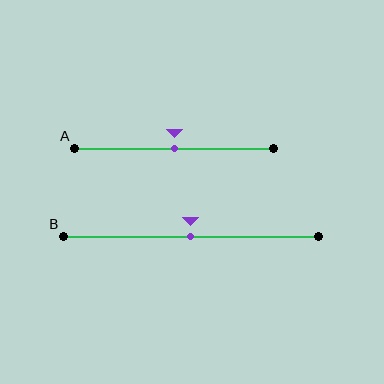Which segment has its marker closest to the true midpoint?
Segment A has its marker closest to the true midpoint.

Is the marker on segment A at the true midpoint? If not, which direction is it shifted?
Yes, the marker on segment A is at the true midpoint.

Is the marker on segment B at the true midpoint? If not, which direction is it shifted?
Yes, the marker on segment B is at the true midpoint.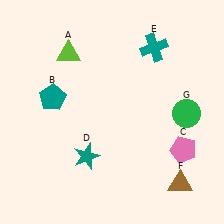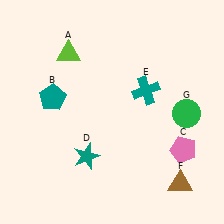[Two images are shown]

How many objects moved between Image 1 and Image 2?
1 object moved between the two images.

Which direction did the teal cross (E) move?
The teal cross (E) moved down.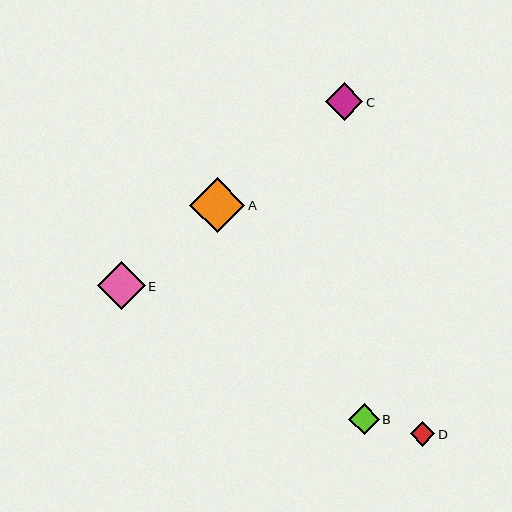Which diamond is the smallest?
Diamond D is the smallest with a size of approximately 25 pixels.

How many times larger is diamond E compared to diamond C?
Diamond E is approximately 1.3 times the size of diamond C.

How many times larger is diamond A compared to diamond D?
Diamond A is approximately 2.2 times the size of diamond D.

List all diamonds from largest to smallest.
From largest to smallest: A, E, C, B, D.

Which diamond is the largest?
Diamond A is the largest with a size of approximately 55 pixels.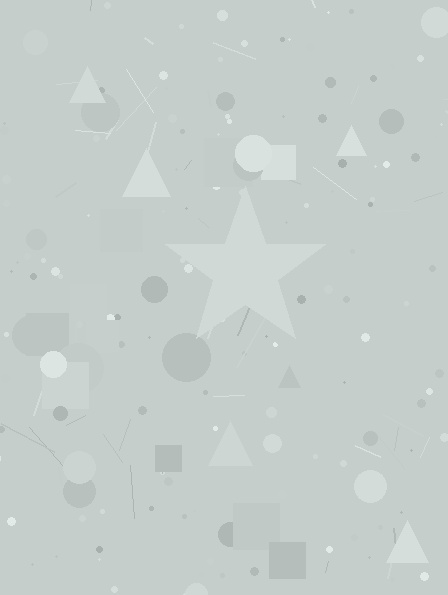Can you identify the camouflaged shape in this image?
The camouflaged shape is a star.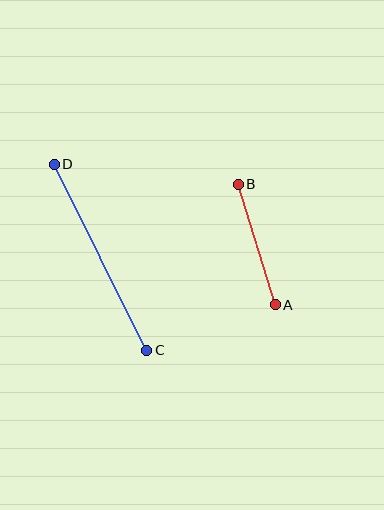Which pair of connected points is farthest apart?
Points C and D are farthest apart.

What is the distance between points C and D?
The distance is approximately 208 pixels.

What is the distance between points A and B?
The distance is approximately 126 pixels.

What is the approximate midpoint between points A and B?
The midpoint is at approximately (257, 244) pixels.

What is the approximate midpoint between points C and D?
The midpoint is at approximately (100, 257) pixels.